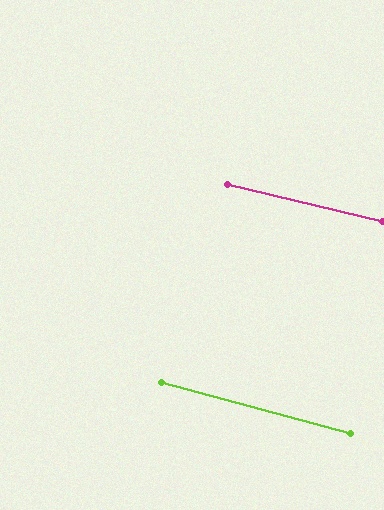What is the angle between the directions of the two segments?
Approximately 1 degree.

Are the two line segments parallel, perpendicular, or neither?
Parallel — their directions differ by only 1.1°.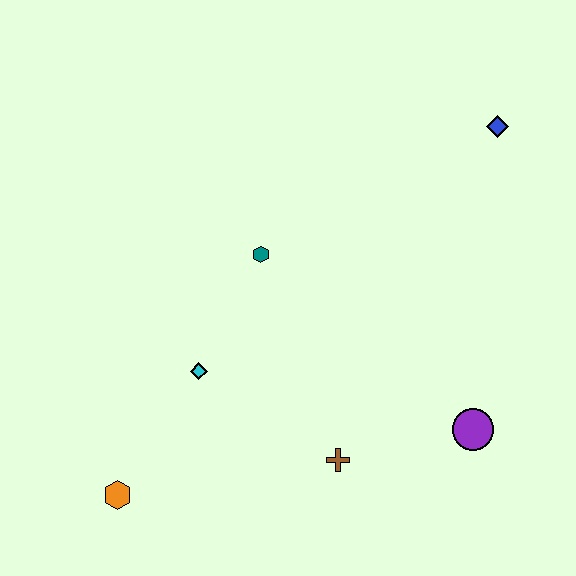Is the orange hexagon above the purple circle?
No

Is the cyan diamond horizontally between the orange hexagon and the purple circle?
Yes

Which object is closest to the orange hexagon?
The cyan diamond is closest to the orange hexagon.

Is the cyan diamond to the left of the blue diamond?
Yes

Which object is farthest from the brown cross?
The blue diamond is farthest from the brown cross.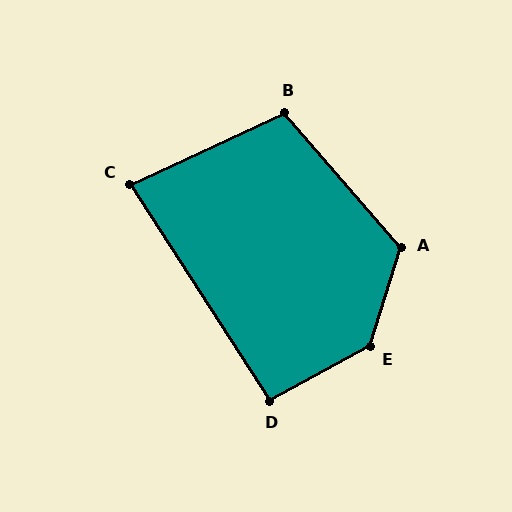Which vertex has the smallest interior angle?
C, at approximately 82 degrees.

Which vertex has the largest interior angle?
E, at approximately 136 degrees.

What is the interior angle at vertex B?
Approximately 106 degrees (obtuse).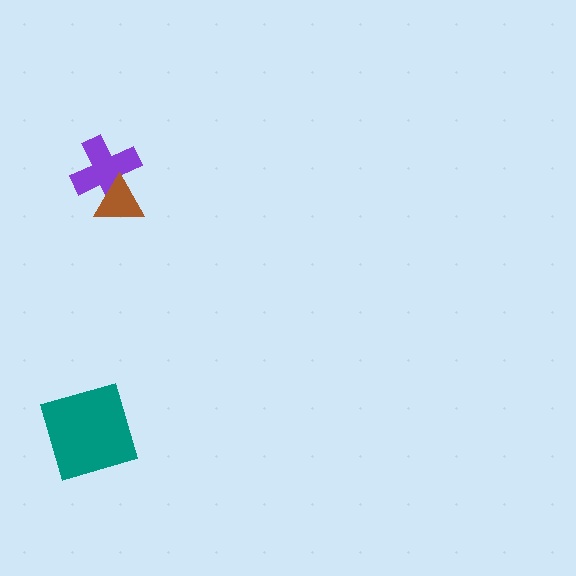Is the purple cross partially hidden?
Yes, it is partially covered by another shape.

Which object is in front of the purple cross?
The brown triangle is in front of the purple cross.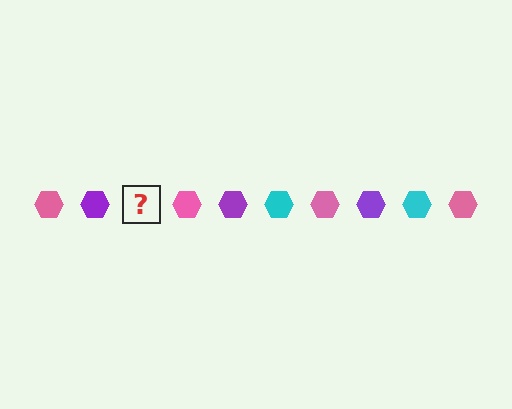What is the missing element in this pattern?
The missing element is a cyan hexagon.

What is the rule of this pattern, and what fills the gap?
The rule is that the pattern cycles through pink, purple, cyan hexagons. The gap should be filled with a cyan hexagon.